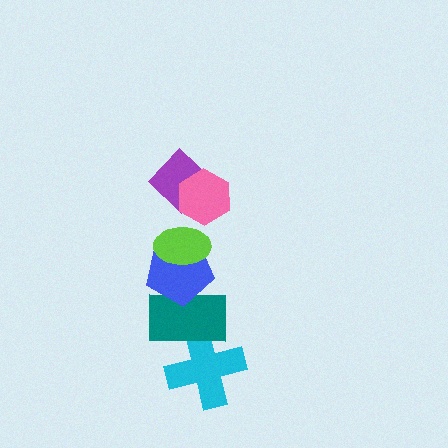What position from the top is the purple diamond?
The purple diamond is 2nd from the top.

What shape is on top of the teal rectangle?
The blue pentagon is on top of the teal rectangle.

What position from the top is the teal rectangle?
The teal rectangle is 5th from the top.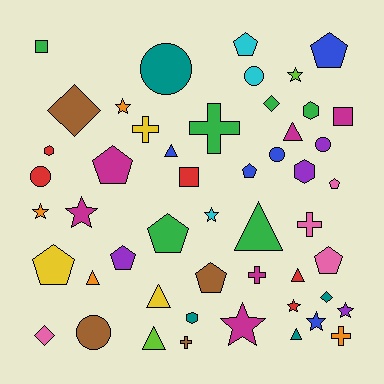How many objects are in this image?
There are 50 objects.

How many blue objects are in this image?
There are 5 blue objects.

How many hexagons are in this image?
There are 4 hexagons.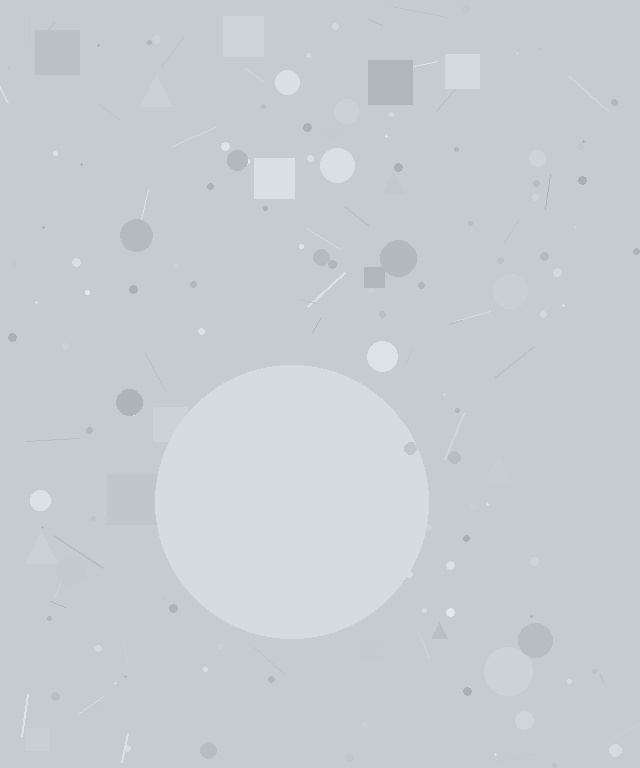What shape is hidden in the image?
A circle is hidden in the image.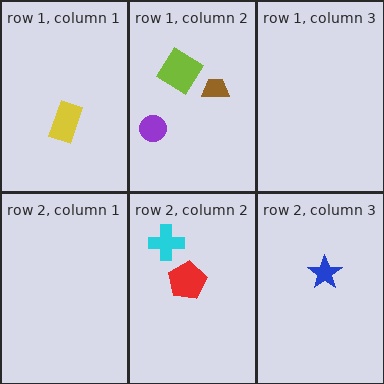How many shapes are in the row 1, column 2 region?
3.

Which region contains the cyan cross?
The row 2, column 2 region.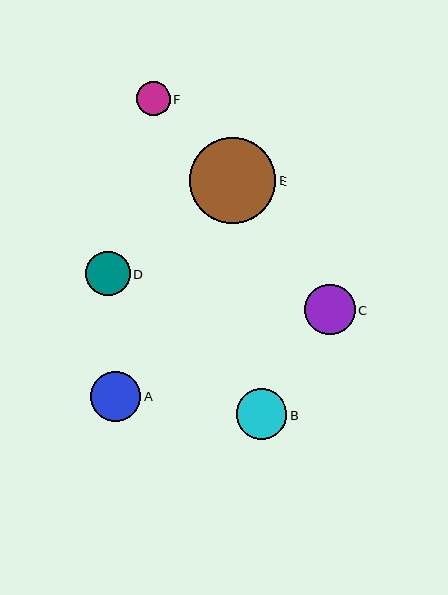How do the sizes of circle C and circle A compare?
Circle C and circle A are approximately the same size.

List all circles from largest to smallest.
From largest to smallest: E, C, B, A, D, F.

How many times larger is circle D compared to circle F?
Circle D is approximately 1.3 times the size of circle F.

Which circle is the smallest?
Circle F is the smallest with a size of approximately 34 pixels.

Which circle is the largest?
Circle E is the largest with a size of approximately 86 pixels.